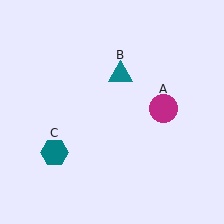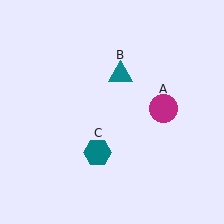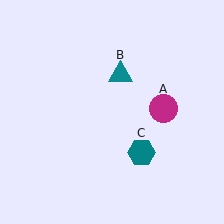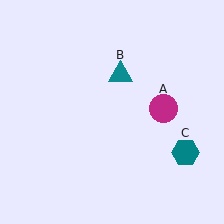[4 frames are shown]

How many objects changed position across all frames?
1 object changed position: teal hexagon (object C).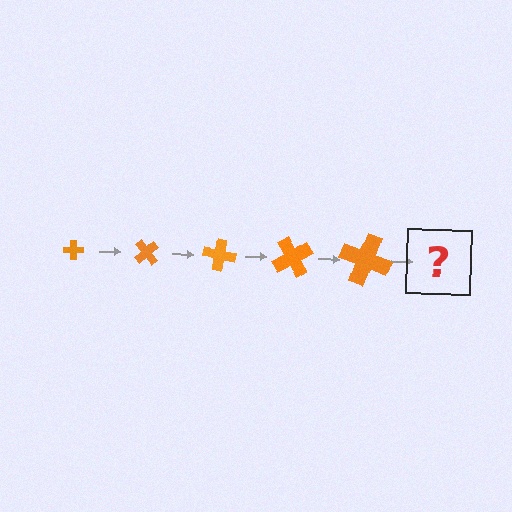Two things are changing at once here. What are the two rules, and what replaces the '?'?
The two rules are that the cross grows larger each step and it rotates 50 degrees each step. The '?' should be a cross, larger than the previous one and rotated 250 degrees from the start.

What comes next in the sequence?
The next element should be a cross, larger than the previous one and rotated 250 degrees from the start.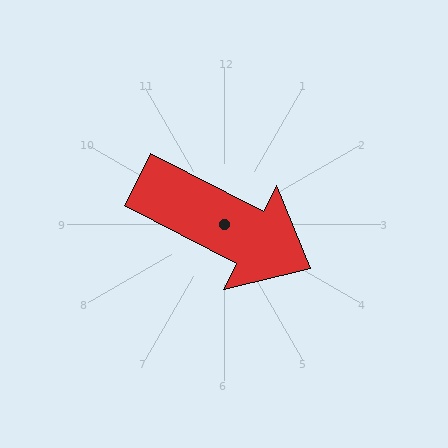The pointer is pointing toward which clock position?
Roughly 4 o'clock.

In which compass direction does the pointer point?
Southeast.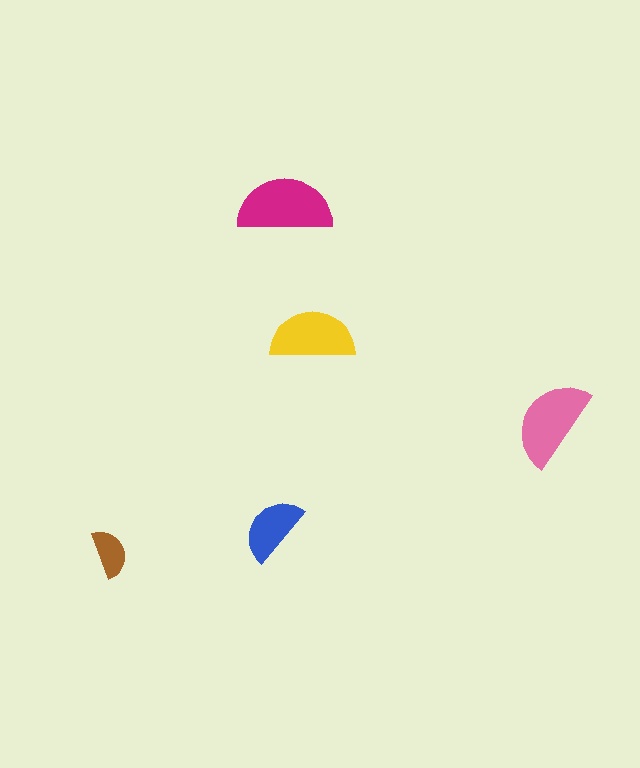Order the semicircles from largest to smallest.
the magenta one, the pink one, the yellow one, the blue one, the brown one.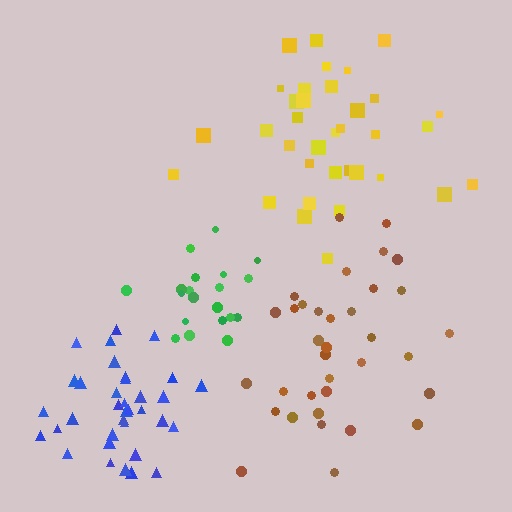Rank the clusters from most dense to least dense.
green, blue, yellow, brown.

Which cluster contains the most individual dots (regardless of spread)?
Yellow (35).